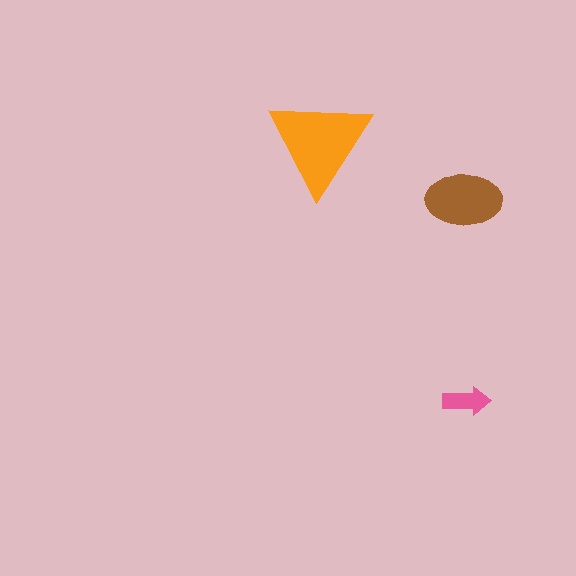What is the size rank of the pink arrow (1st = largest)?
3rd.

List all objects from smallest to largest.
The pink arrow, the brown ellipse, the orange triangle.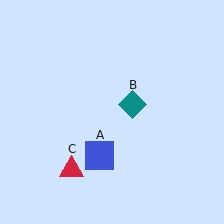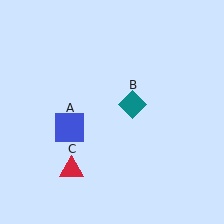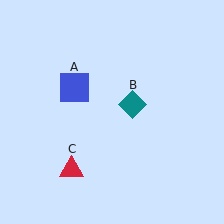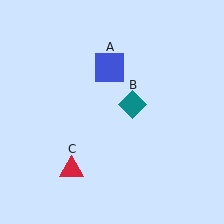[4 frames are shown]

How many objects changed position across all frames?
1 object changed position: blue square (object A).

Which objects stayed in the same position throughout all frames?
Teal diamond (object B) and red triangle (object C) remained stationary.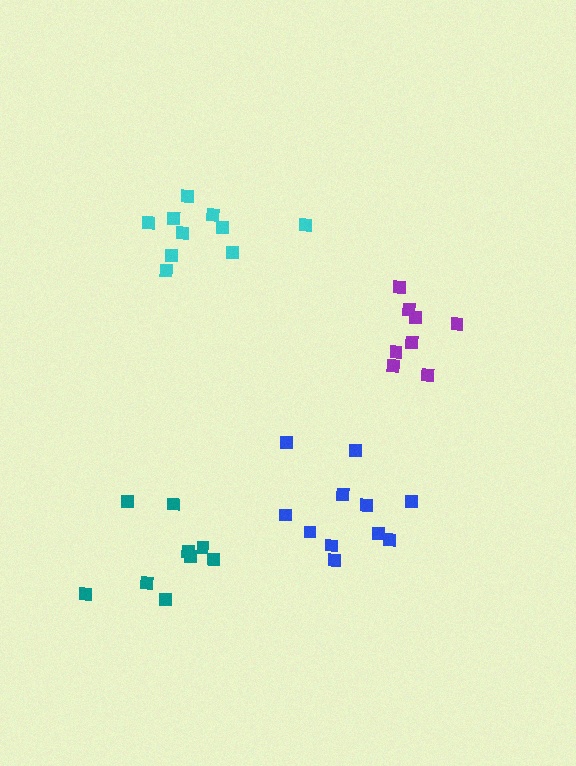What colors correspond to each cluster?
The clusters are colored: cyan, purple, teal, blue.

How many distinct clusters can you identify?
There are 4 distinct clusters.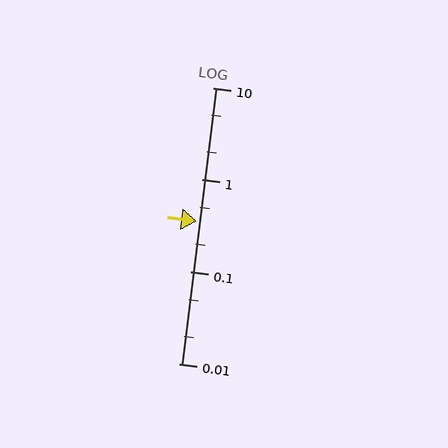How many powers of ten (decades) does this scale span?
The scale spans 3 decades, from 0.01 to 10.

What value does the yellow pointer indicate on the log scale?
The pointer indicates approximately 0.35.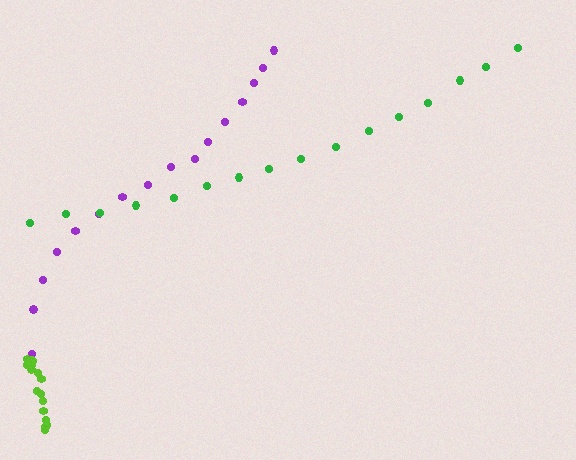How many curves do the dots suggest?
There are 3 distinct paths.